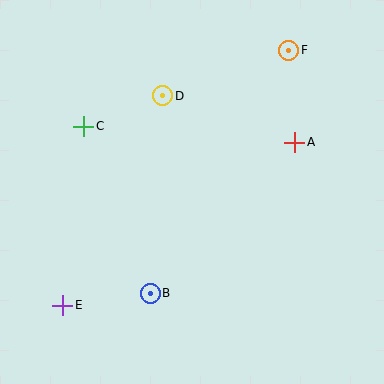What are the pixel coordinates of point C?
Point C is at (83, 126).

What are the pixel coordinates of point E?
Point E is at (63, 305).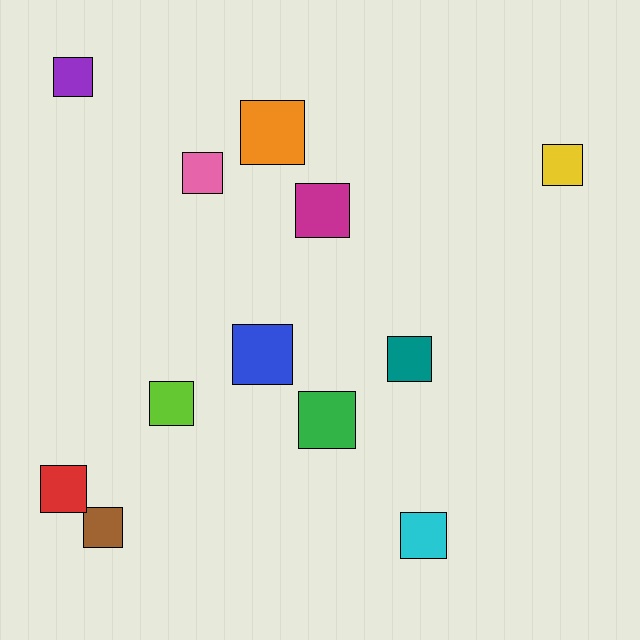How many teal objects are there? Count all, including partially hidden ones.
There is 1 teal object.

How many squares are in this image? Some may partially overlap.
There are 12 squares.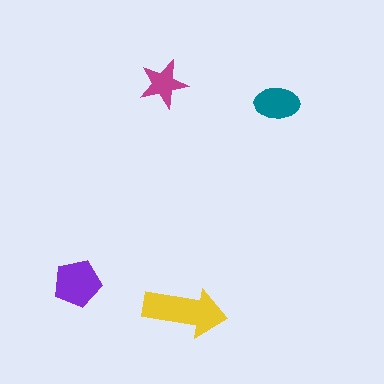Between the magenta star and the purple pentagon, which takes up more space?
The purple pentagon.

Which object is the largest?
The yellow arrow.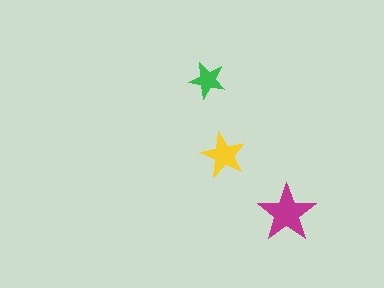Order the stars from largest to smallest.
the magenta one, the yellow one, the green one.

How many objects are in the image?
There are 3 objects in the image.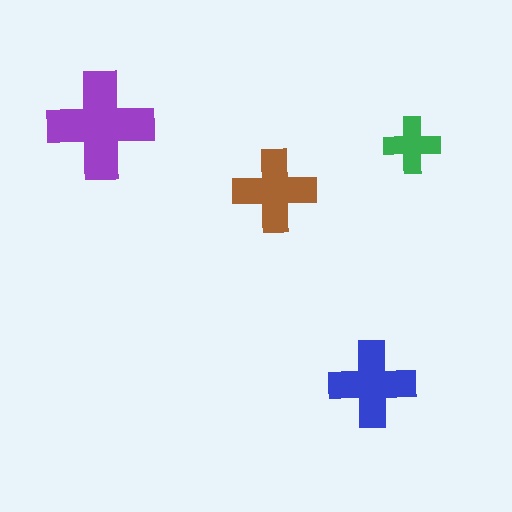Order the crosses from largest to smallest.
the purple one, the blue one, the brown one, the green one.